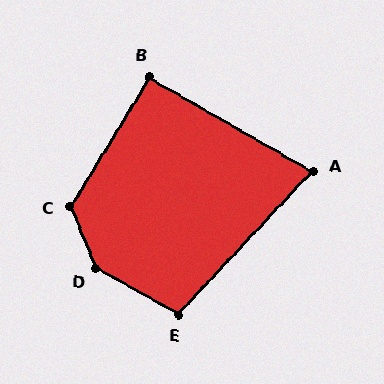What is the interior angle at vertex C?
Approximately 126 degrees (obtuse).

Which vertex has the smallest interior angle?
A, at approximately 77 degrees.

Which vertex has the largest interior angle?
D, at approximately 142 degrees.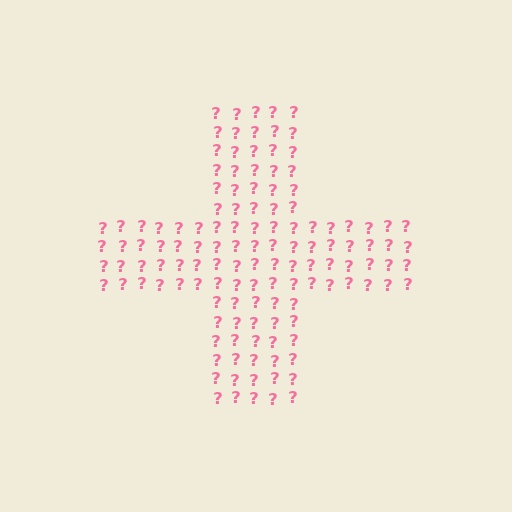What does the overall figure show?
The overall figure shows a cross.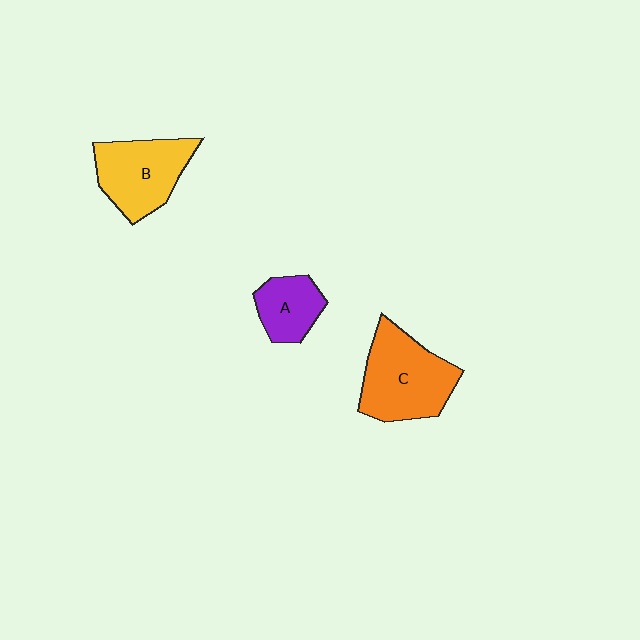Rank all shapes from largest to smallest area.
From largest to smallest: C (orange), B (yellow), A (purple).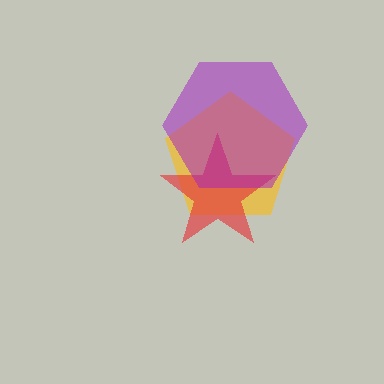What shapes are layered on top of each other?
The layered shapes are: a yellow pentagon, a red star, a purple hexagon.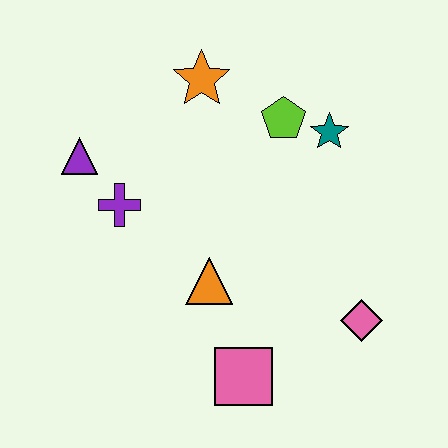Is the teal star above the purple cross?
Yes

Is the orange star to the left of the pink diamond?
Yes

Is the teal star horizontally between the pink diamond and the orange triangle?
Yes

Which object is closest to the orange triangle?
The pink square is closest to the orange triangle.